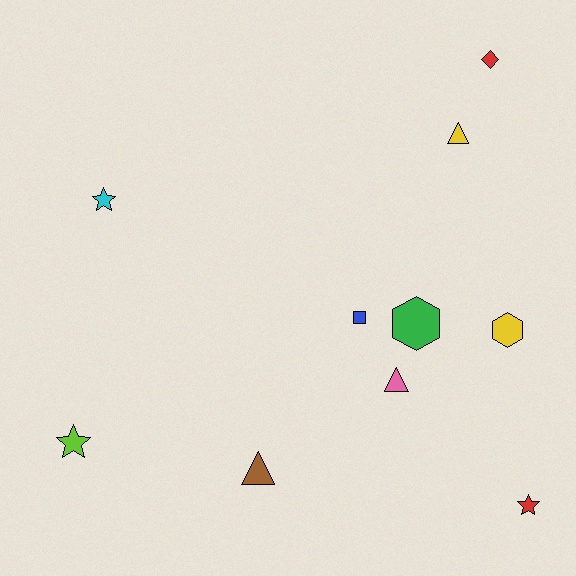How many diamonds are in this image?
There is 1 diamond.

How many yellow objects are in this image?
There are 2 yellow objects.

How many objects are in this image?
There are 10 objects.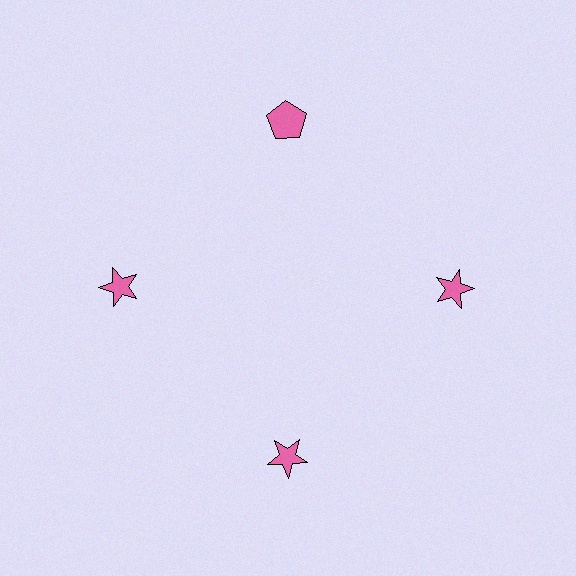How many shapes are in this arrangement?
There are 4 shapes arranged in a ring pattern.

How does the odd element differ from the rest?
It has a different shape: pentagon instead of star.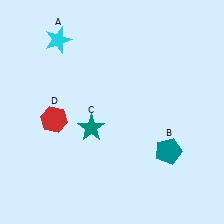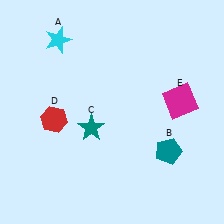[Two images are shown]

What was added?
A magenta square (E) was added in Image 2.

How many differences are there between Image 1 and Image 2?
There is 1 difference between the two images.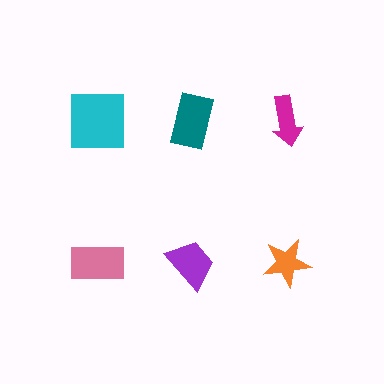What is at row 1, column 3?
A magenta arrow.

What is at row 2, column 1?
A pink rectangle.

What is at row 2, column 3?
An orange star.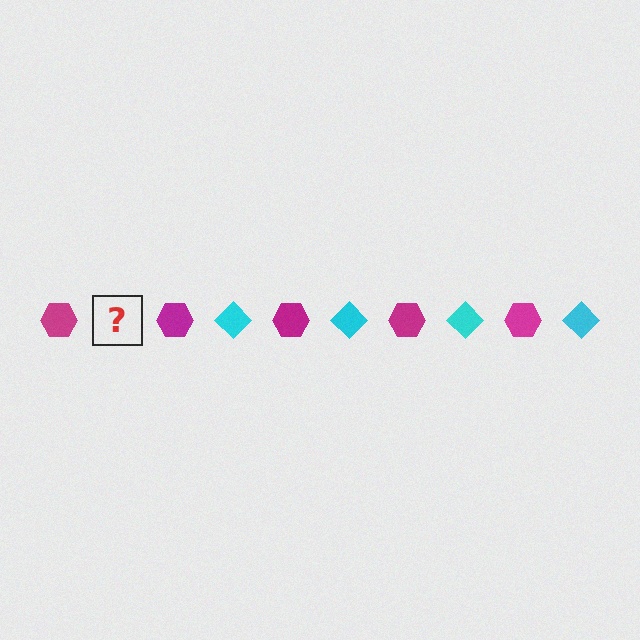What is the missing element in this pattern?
The missing element is a cyan diamond.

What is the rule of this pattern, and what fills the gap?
The rule is that the pattern alternates between magenta hexagon and cyan diamond. The gap should be filled with a cyan diamond.